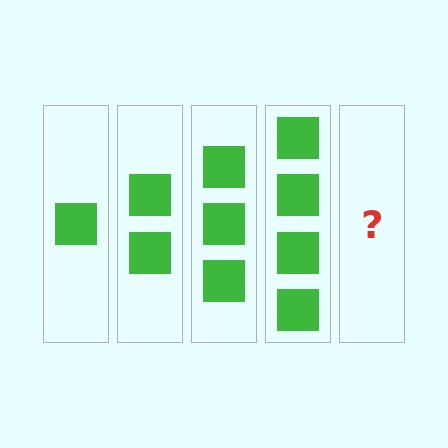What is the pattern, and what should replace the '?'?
The pattern is that each step adds one more square. The '?' should be 5 squares.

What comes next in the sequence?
The next element should be 5 squares.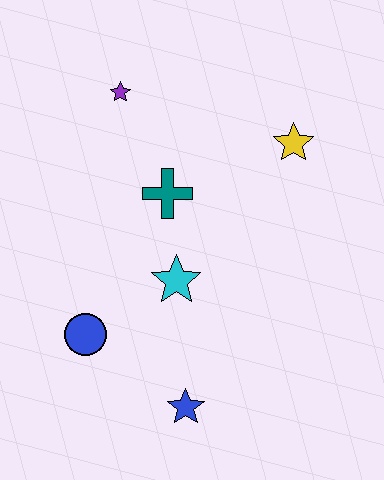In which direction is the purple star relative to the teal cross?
The purple star is above the teal cross.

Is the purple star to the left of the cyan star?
Yes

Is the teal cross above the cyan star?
Yes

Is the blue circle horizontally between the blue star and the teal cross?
No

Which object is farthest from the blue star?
The purple star is farthest from the blue star.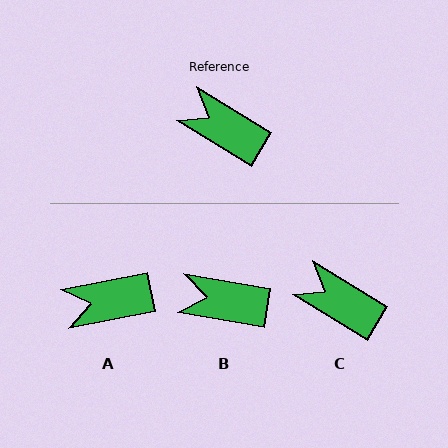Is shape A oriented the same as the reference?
No, it is off by about 43 degrees.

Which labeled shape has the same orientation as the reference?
C.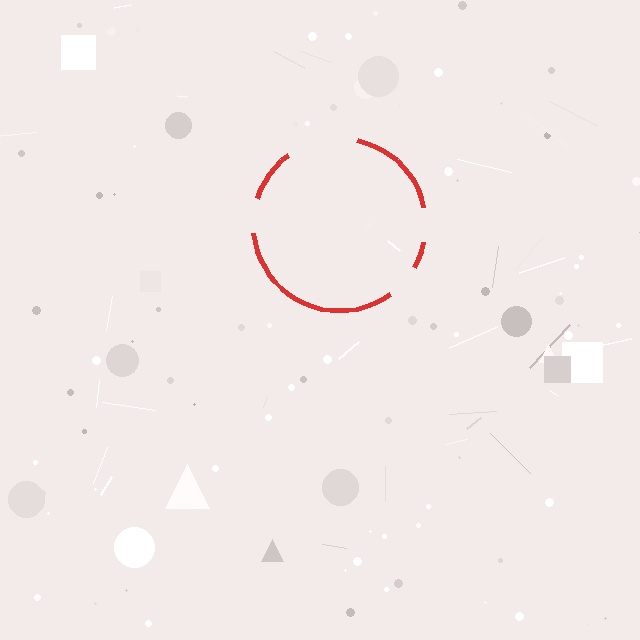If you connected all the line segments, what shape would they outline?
They would outline a circle.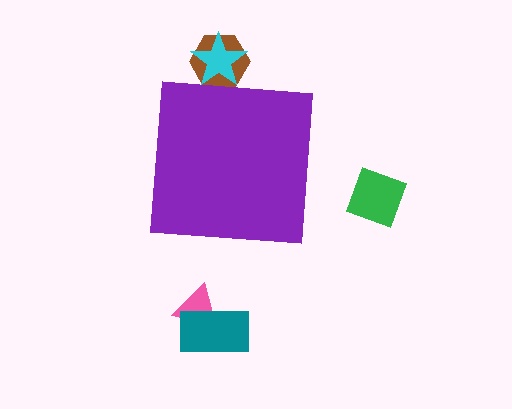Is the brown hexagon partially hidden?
Yes, the brown hexagon is partially hidden behind the purple square.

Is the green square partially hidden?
No, the green square is fully visible.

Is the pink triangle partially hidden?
No, the pink triangle is fully visible.